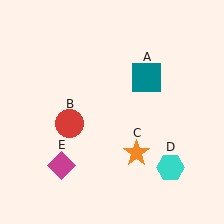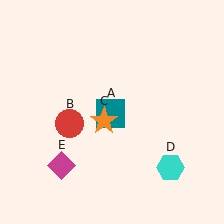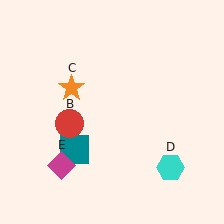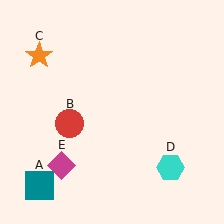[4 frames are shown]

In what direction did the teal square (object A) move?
The teal square (object A) moved down and to the left.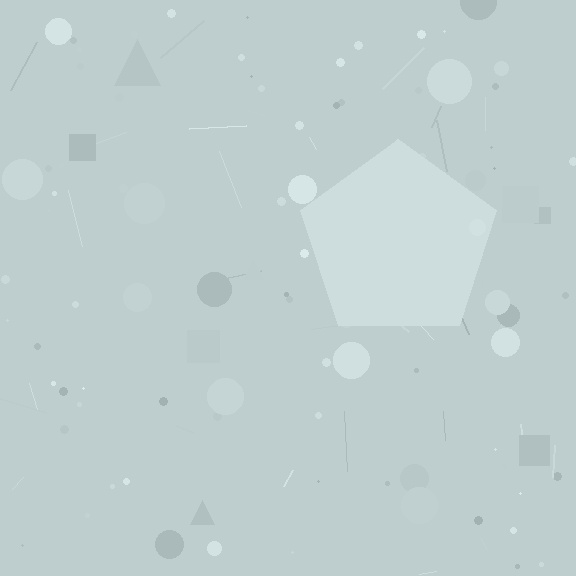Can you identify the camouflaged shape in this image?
The camouflaged shape is a pentagon.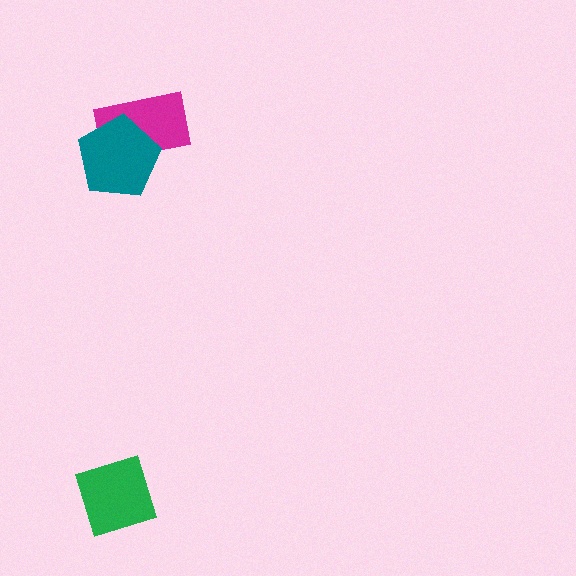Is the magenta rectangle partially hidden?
Yes, it is partially covered by another shape.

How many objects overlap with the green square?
0 objects overlap with the green square.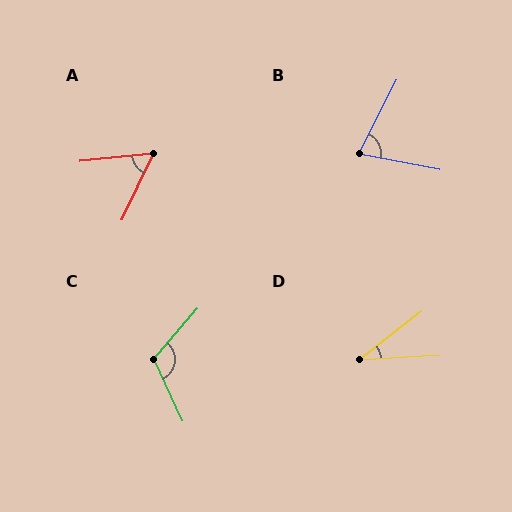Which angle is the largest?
C, at approximately 114 degrees.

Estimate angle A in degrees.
Approximately 59 degrees.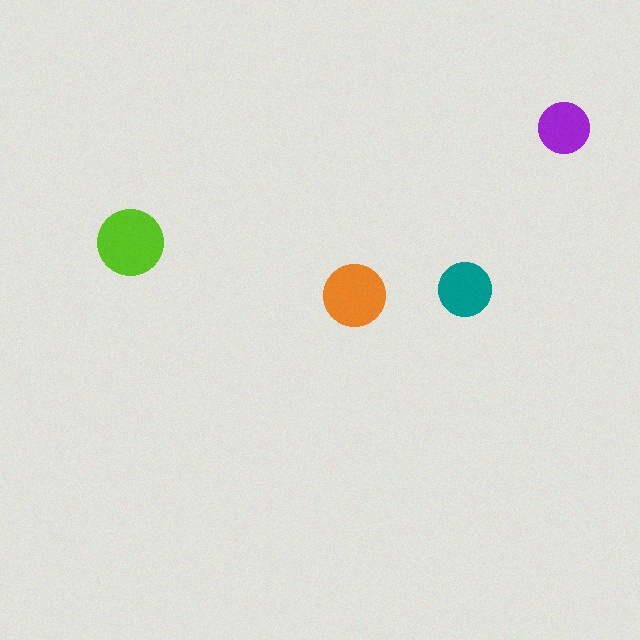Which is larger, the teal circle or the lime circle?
The lime one.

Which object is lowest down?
The orange circle is bottommost.